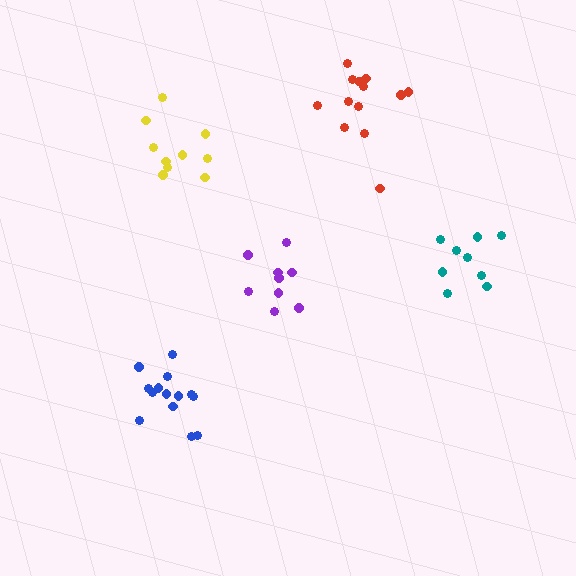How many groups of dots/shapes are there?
There are 5 groups.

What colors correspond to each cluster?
The clusters are colored: purple, yellow, blue, teal, red.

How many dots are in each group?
Group 1: 9 dots, Group 2: 10 dots, Group 3: 14 dots, Group 4: 9 dots, Group 5: 13 dots (55 total).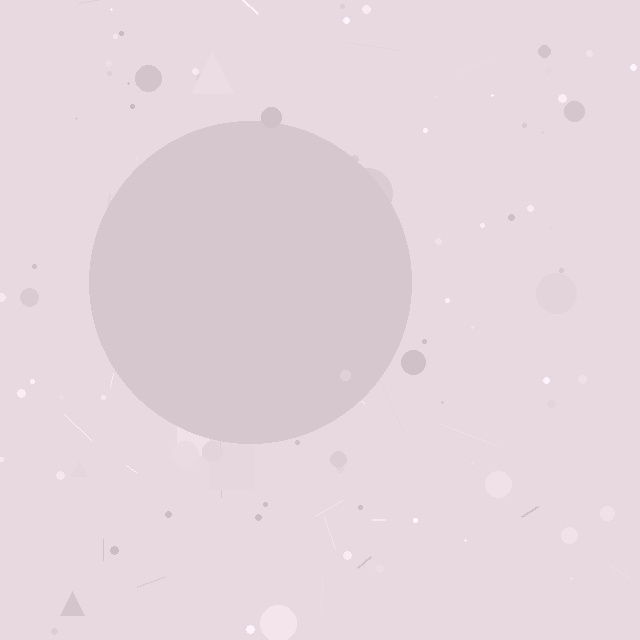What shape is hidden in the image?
A circle is hidden in the image.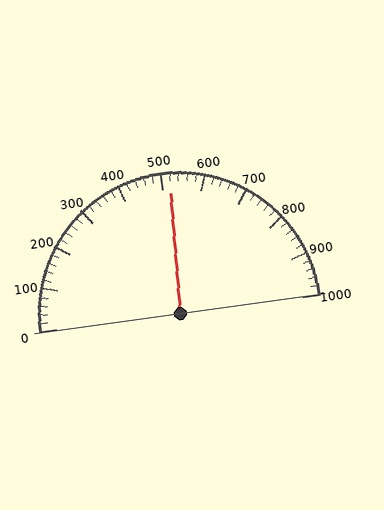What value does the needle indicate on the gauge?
The needle indicates approximately 520.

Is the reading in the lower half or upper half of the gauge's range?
The reading is in the upper half of the range (0 to 1000).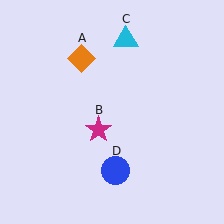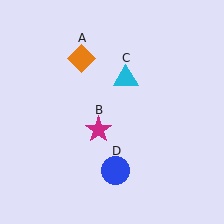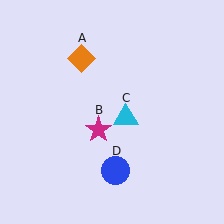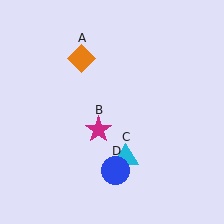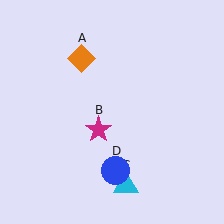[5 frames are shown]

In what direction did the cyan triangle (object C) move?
The cyan triangle (object C) moved down.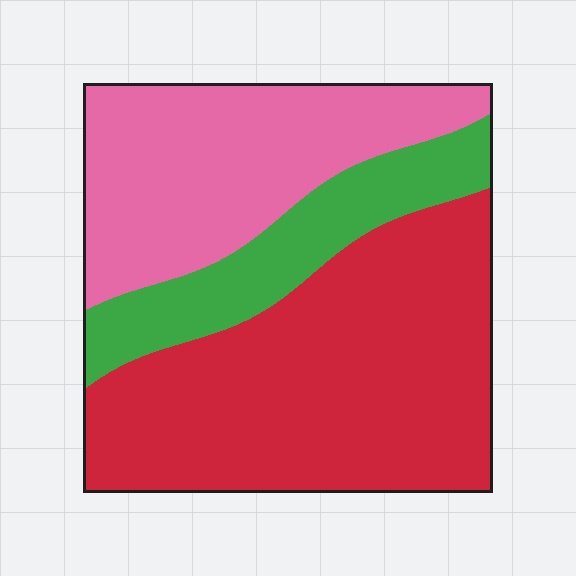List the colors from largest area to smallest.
From largest to smallest: red, pink, green.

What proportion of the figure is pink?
Pink takes up about one third (1/3) of the figure.